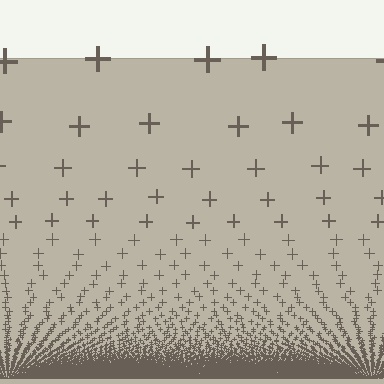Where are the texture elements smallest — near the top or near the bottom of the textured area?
Near the bottom.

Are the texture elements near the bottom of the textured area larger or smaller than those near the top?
Smaller. The gradient is inverted — elements near the bottom are smaller and denser.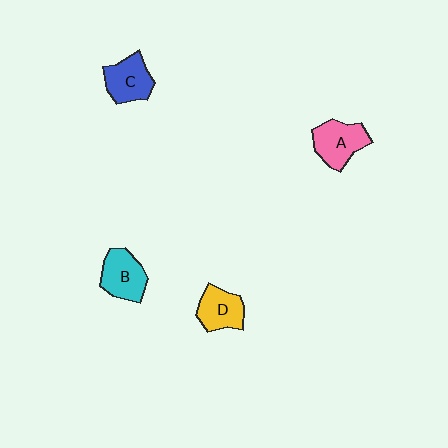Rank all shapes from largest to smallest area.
From largest to smallest: A (pink), B (cyan), C (blue), D (yellow).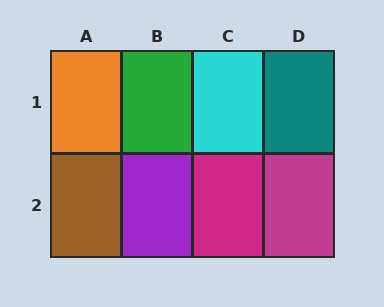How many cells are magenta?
2 cells are magenta.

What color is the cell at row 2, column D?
Magenta.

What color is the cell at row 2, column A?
Brown.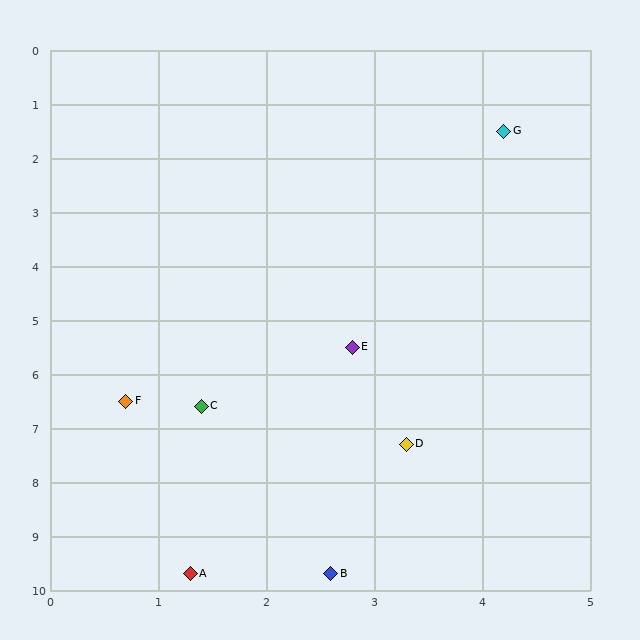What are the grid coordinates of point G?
Point G is at approximately (4.2, 1.5).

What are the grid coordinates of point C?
Point C is at approximately (1.4, 6.6).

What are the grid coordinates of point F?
Point F is at approximately (0.7, 6.5).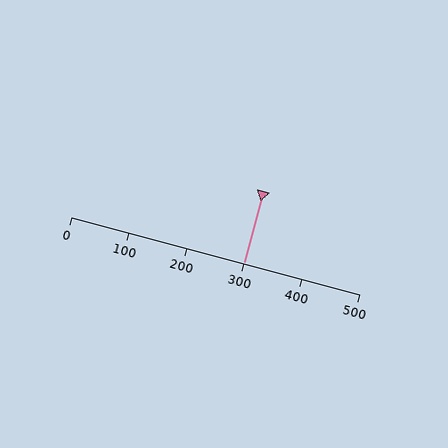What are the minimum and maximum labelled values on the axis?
The axis runs from 0 to 500.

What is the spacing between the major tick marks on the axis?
The major ticks are spaced 100 apart.